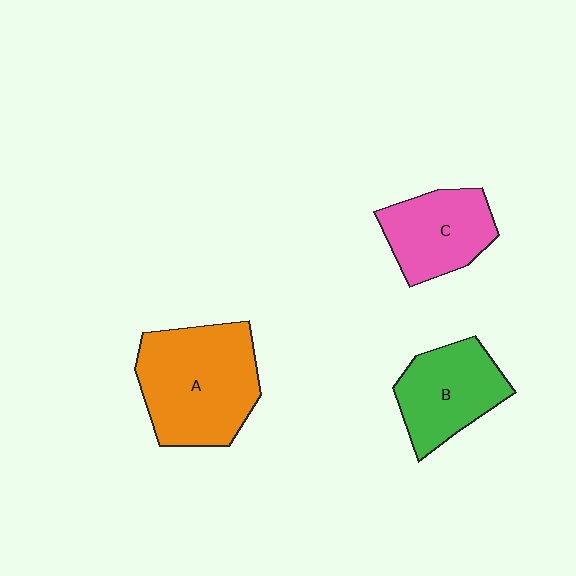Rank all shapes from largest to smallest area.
From largest to smallest: A (orange), B (green), C (pink).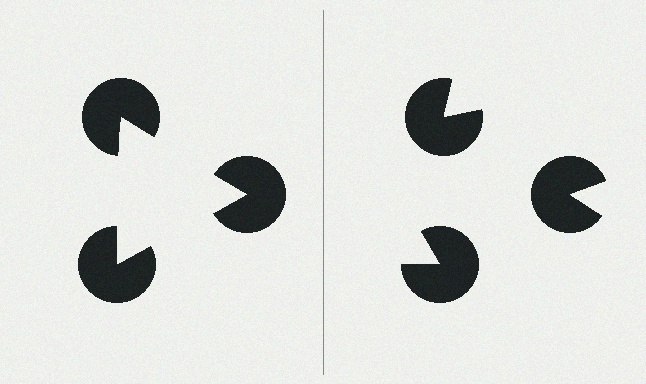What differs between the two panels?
The pac-man discs are positioned identically on both sides; only the wedge orientations differ. On the left they align to a triangle; on the right they are misaligned.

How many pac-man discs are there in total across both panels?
6 — 3 on each side.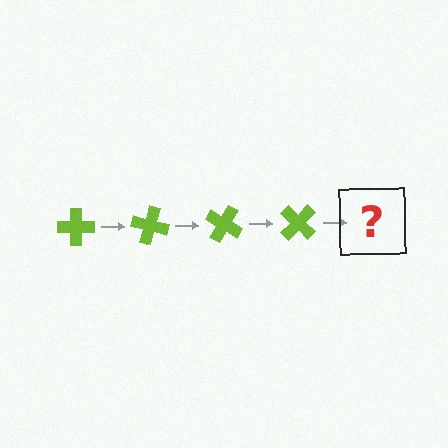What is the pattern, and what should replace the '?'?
The pattern is that the cross rotates 15 degrees each step. The '?' should be a lime cross rotated 60 degrees.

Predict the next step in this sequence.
The next step is a lime cross rotated 60 degrees.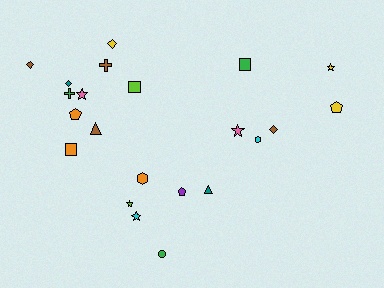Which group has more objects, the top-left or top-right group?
The top-left group.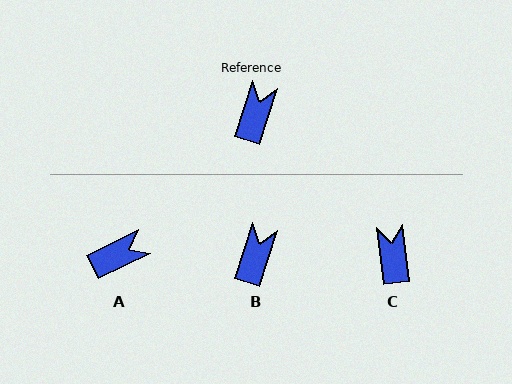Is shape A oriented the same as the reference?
No, it is off by about 46 degrees.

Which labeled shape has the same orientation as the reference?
B.